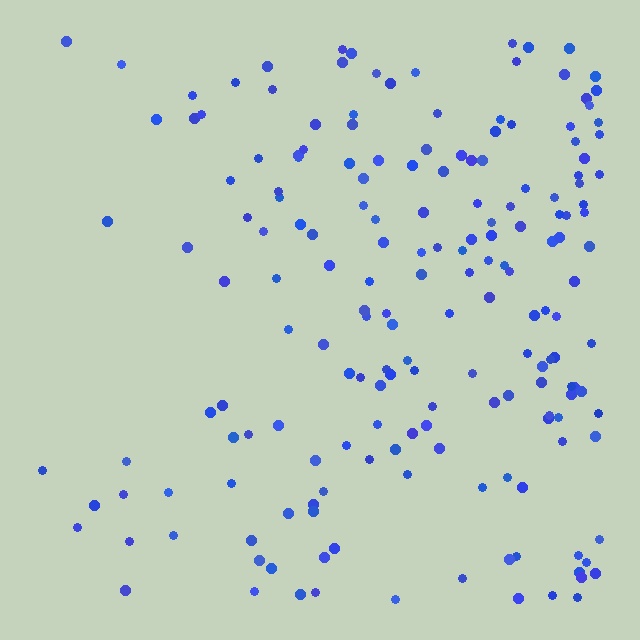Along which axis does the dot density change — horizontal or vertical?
Horizontal.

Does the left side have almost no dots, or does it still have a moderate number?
Still a moderate number, just noticeably fewer than the right.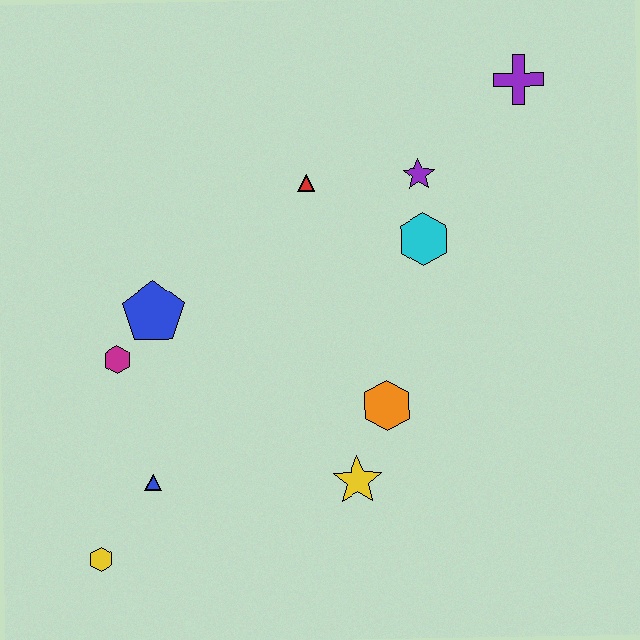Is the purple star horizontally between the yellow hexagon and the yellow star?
No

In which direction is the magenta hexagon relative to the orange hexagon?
The magenta hexagon is to the left of the orange hexagon.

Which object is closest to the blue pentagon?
The magenta hexagon is closest to the blue pentagon.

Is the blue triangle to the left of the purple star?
Yes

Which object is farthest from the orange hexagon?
The purple cross is farthest from the orange hexagon.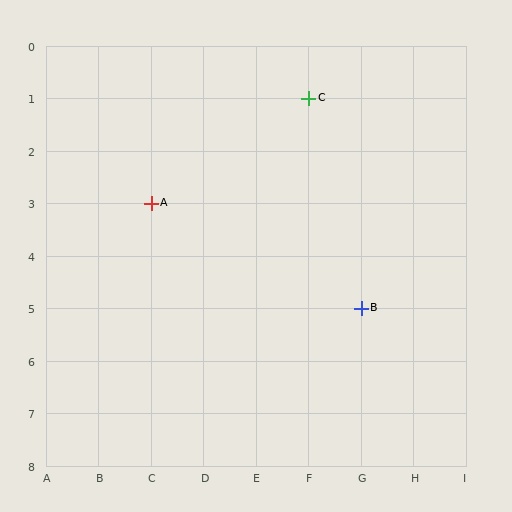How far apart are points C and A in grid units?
Points C and A are 3 columns and 2 rows apart (about 3.6 grid units diagonally).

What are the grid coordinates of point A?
Point A is at grid coordinates (C, 3).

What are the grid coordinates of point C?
Point C is at grid coordinates (F, 1).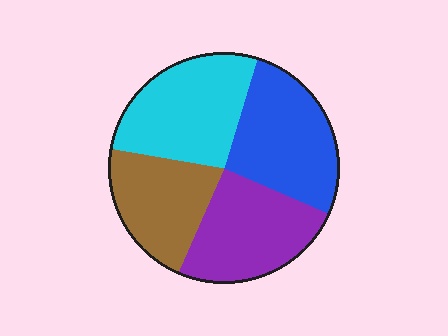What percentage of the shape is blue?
Blue takes up about one quarter (1/4) of the shape.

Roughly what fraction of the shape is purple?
Purple takes up about one quarter (1/4) of the shape.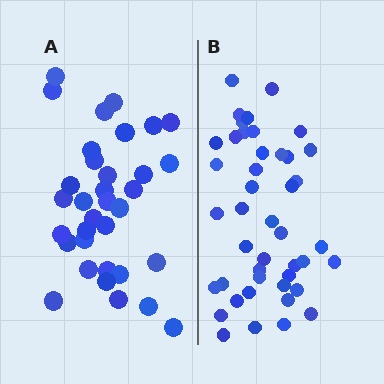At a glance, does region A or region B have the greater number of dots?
Region B (the right region) has more dots.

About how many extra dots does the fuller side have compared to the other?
Region B has roughly 10 or so more dots than region A.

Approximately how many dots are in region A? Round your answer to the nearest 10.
About 30 dots. (The exact count is 34, which rounds to 30.)